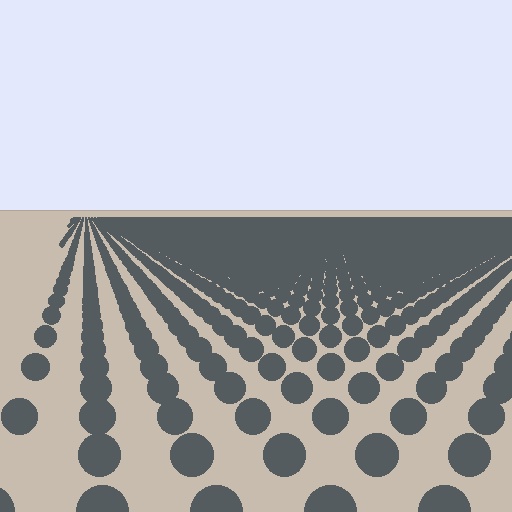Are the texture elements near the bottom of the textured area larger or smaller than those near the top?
Larger. Near the bottom, elements are closer to the viewer and appear at a bigger on-screen size.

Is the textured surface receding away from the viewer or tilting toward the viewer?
The surface is receding away from the viewer. Texture elements get smaller and denser toward the top.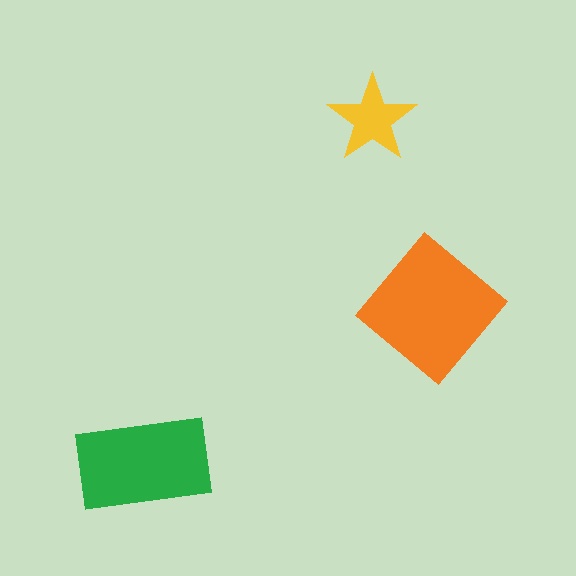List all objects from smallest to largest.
The yellow star, the green rectangle, the orange diamond.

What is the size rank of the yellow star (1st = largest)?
3rd.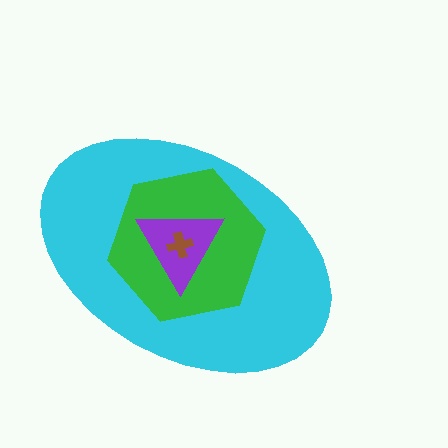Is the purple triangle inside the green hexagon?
Yes.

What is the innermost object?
The brown cross.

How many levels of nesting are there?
4.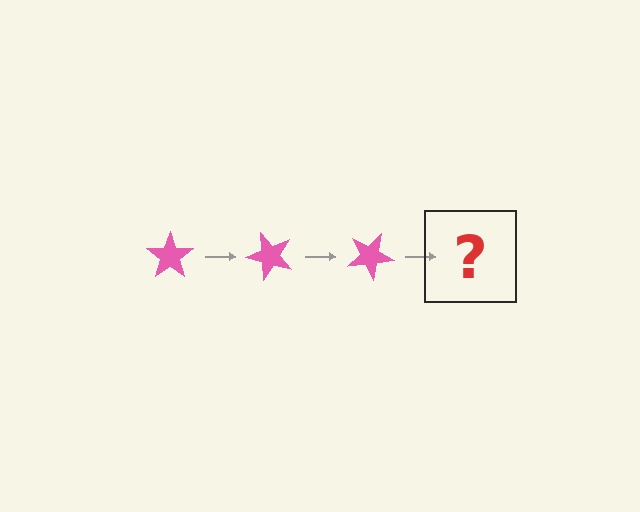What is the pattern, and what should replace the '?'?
The pattern is that the star rotates 50 degrees each step. The '?' should be a pink star rotated 150 degrees.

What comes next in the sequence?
The next element should be a pink star rotated 150 degrees.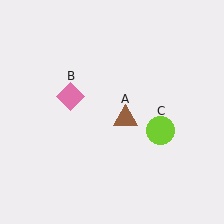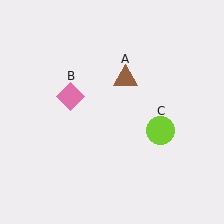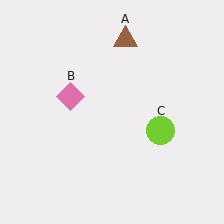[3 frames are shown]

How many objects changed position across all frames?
1 object changed position: brown triangle (object A).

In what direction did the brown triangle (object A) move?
The brown triangle (object A) moved up.